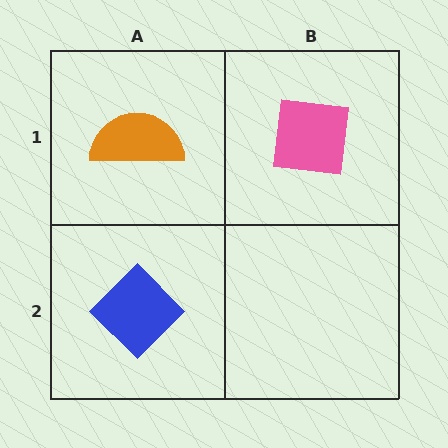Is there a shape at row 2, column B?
No, that cell is empty.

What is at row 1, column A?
An orange semicircle.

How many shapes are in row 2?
1 shape.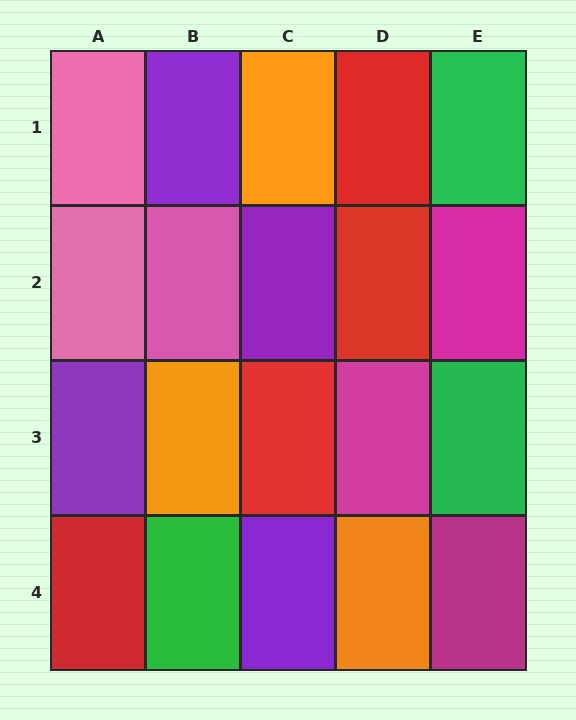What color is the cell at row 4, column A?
Red.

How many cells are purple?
4 cells are purple.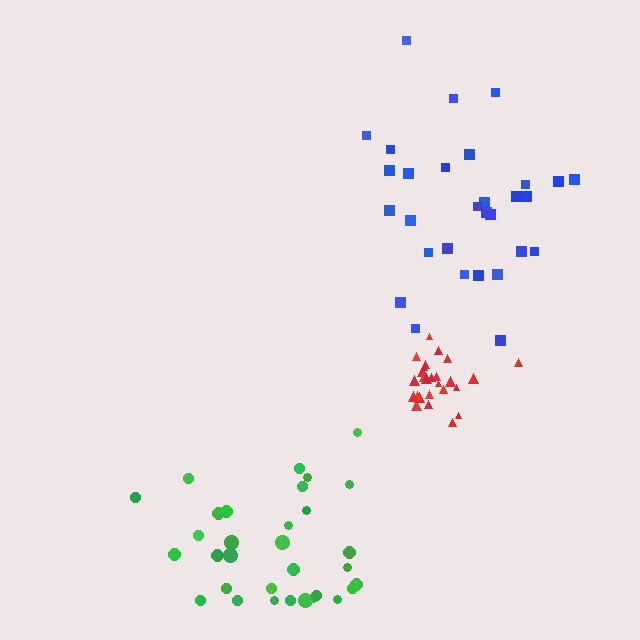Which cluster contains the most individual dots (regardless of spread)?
Green (33).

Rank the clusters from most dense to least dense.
red, green, blue.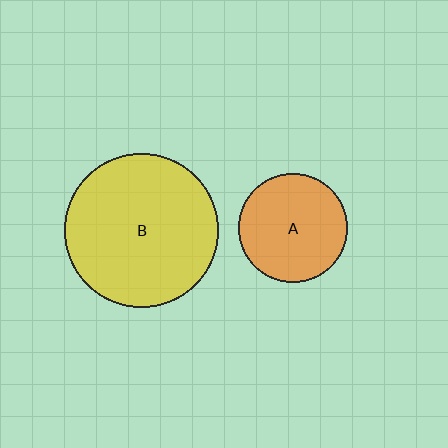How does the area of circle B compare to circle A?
Approximately 2.0 times.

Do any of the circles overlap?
No, none of the circles overlap.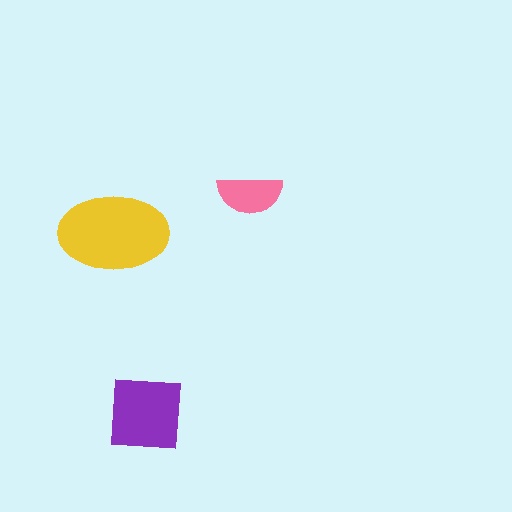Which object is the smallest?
The pink semicircle.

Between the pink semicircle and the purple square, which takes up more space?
The purple square.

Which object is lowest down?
The purple square is bottommost.